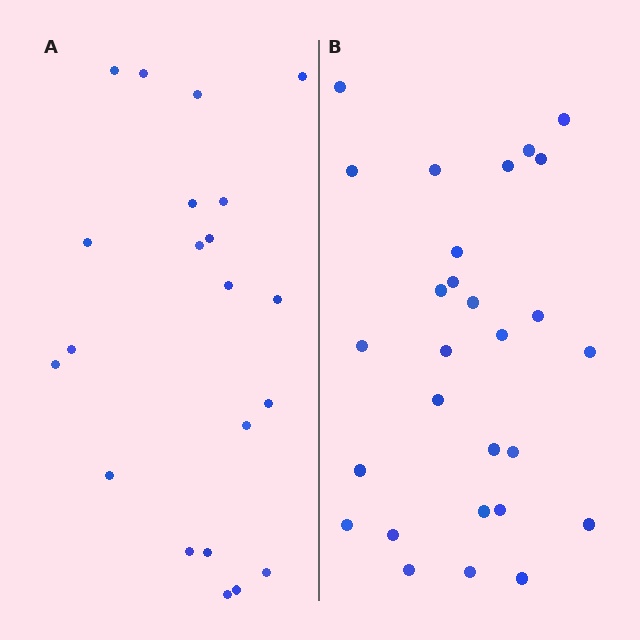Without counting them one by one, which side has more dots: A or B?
Region B (the right region) has more dots.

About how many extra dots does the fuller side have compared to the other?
Region B has roughly 8 or so more dots than region A.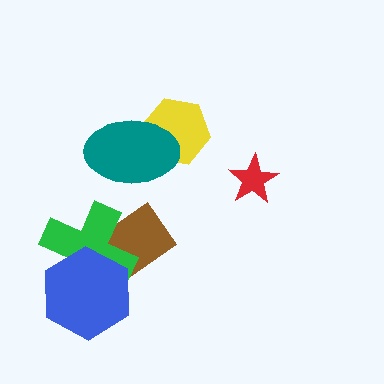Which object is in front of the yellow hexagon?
The teal ellipse is in front of the yellow hexagon.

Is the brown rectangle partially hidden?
Yes, it is partially covered by another shape.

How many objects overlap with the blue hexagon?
2 objects overlap with the blue hexagon.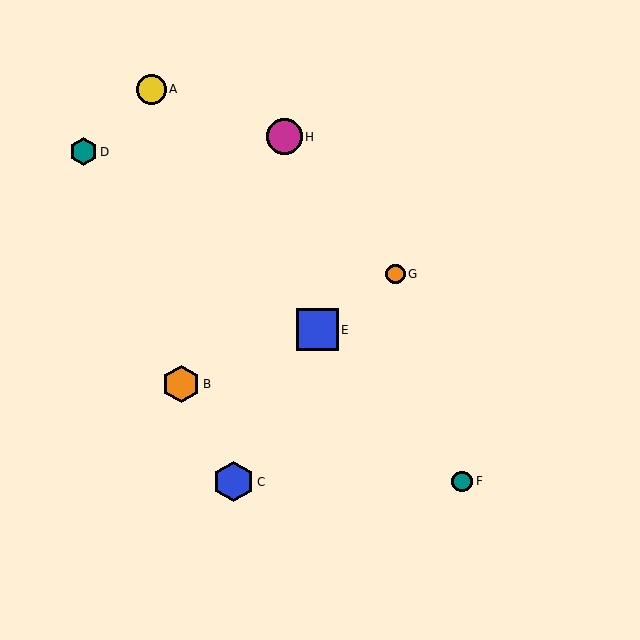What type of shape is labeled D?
Shape D is a teal hexagon.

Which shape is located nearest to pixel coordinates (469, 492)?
The teal circle (labeled F) at (462, 481) is nearest to that location.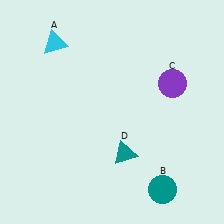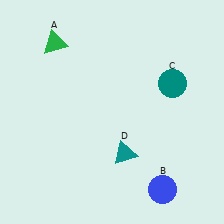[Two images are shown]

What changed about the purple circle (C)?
In Image 1, C is purple. In Image 2, it changed to teal.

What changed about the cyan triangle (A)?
In Image 1, A is cyan. In Image 2, it changed to green.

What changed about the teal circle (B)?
In Image 1, B is teal. In Image 2, it changed to blue.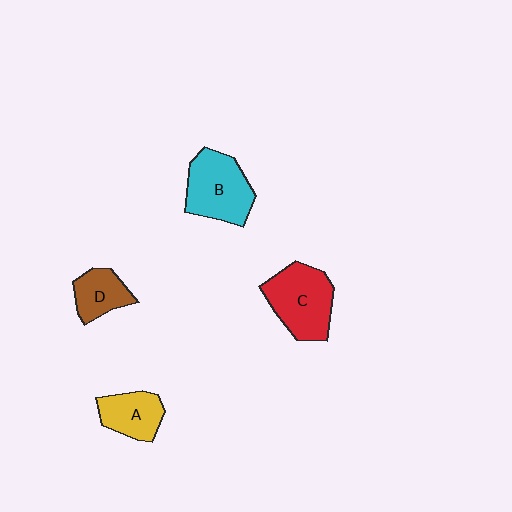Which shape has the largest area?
Shape C (red).